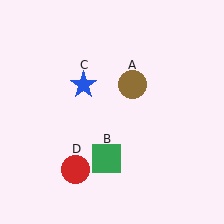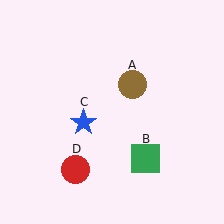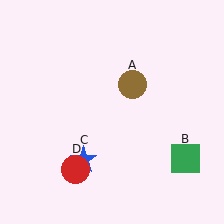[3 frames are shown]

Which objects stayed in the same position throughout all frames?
Brown circle (object A) and red circle (object D) remained stationary.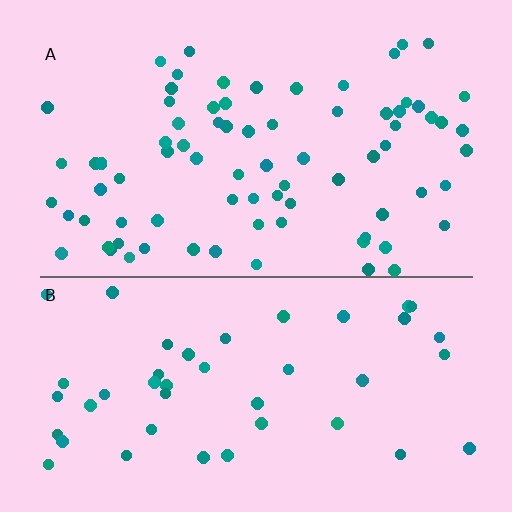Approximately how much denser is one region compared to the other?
Approximately 1.8× — region A over region B.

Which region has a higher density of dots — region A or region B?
A (the top).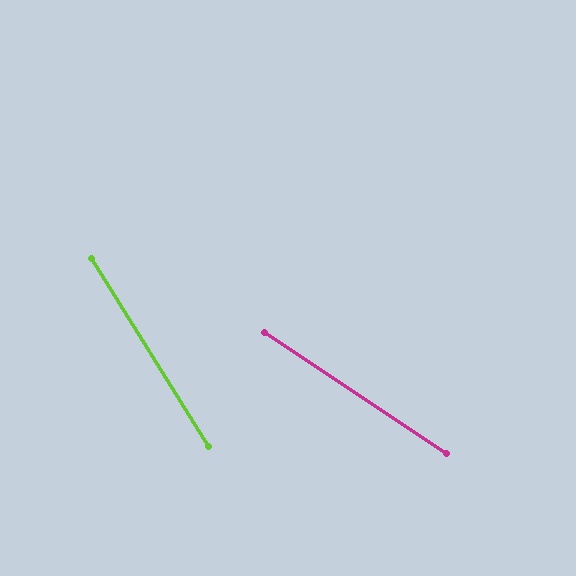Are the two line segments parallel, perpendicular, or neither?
Neither parallel nor perpendicular — they differ by about 24°.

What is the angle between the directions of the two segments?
Approximately 24 degrees.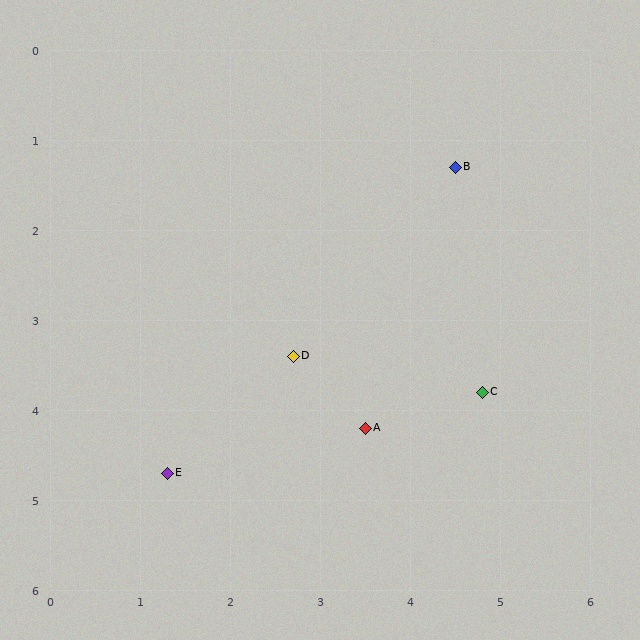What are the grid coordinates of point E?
Point E is at approximately (1.3, 4.7).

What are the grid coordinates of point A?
Point A is at approximately (3.5, 4.2).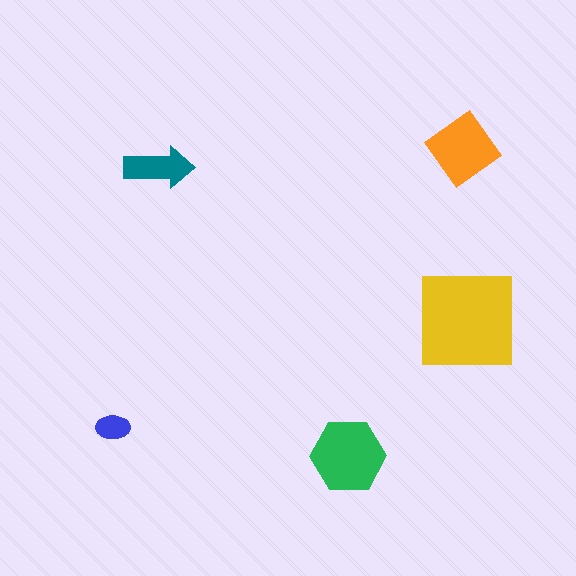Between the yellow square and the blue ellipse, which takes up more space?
The yellow square.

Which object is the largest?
The yellow square.